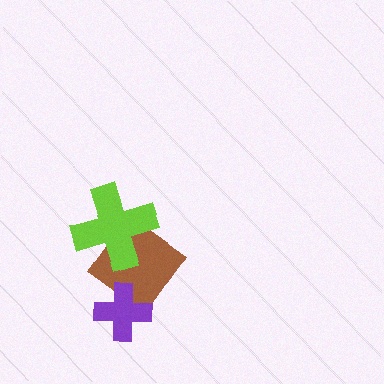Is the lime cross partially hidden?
No, no other shape covers it.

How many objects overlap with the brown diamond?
2 objects overlap with the brown diamond.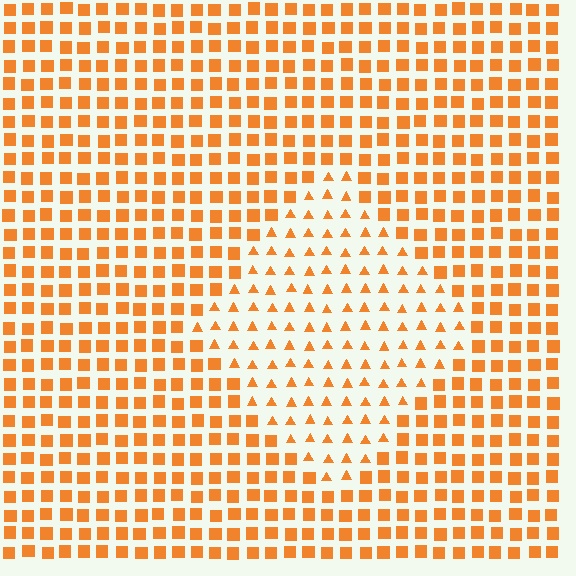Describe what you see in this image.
The image is filled with small orange elements arranged in a uniform grid. A diamond-shaped region contains triangles, while the surrounding area contains squares. The boundary is defined purely by the change in element shape.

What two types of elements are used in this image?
The image uses triangles inside the diamond region and squares outside it.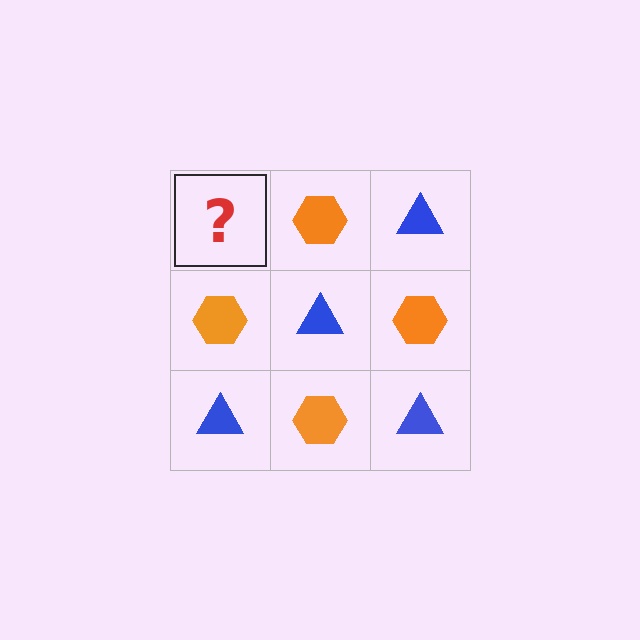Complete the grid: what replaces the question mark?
The question mark should be replaced with a blue triangle.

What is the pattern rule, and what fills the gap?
The rule is that it alternates blue triangle and orange hexagon in a checkerboard pattern. The gap should be filled with a blue triangle.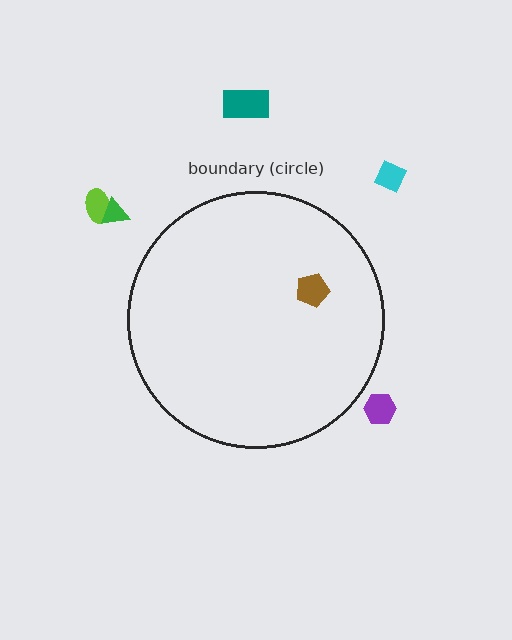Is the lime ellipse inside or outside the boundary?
Outside.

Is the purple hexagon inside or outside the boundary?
Outside.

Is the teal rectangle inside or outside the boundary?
Outside.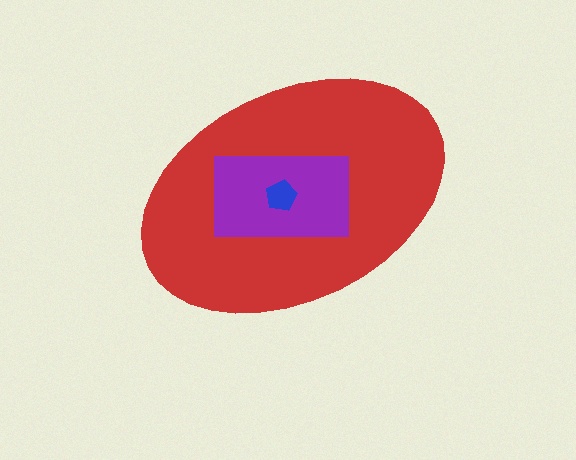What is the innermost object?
The blue pentagon.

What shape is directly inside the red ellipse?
The purple rectangle.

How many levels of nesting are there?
3.